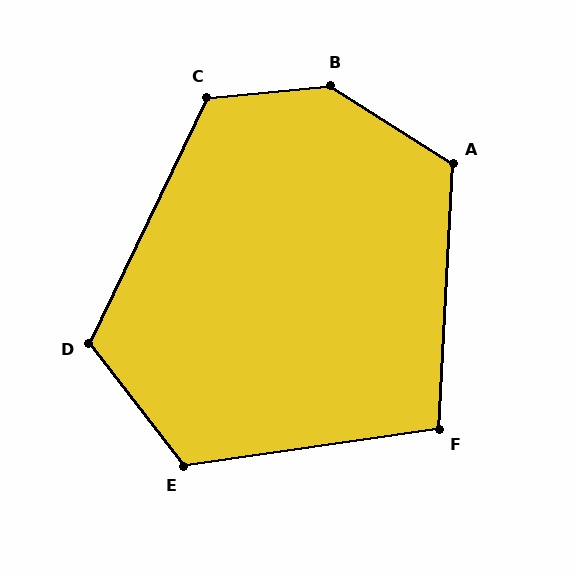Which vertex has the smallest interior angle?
F, at approximately 101 degrees.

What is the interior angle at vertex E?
Approximately 119 degrees (obtuse).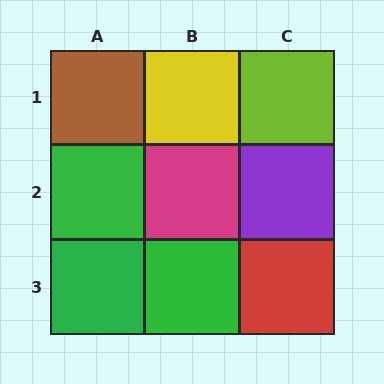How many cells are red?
1 cell is red.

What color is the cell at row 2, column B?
Magenta.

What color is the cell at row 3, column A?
Green.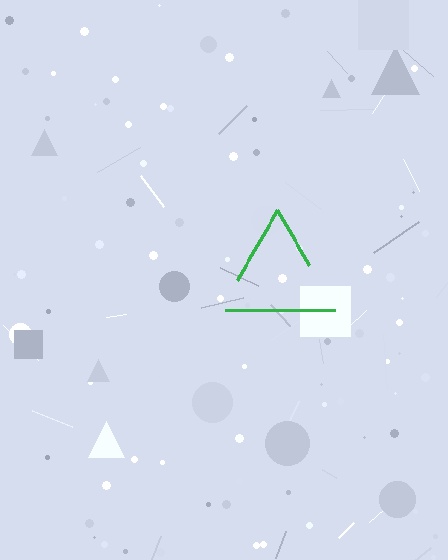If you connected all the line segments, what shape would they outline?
They would outline a triangle.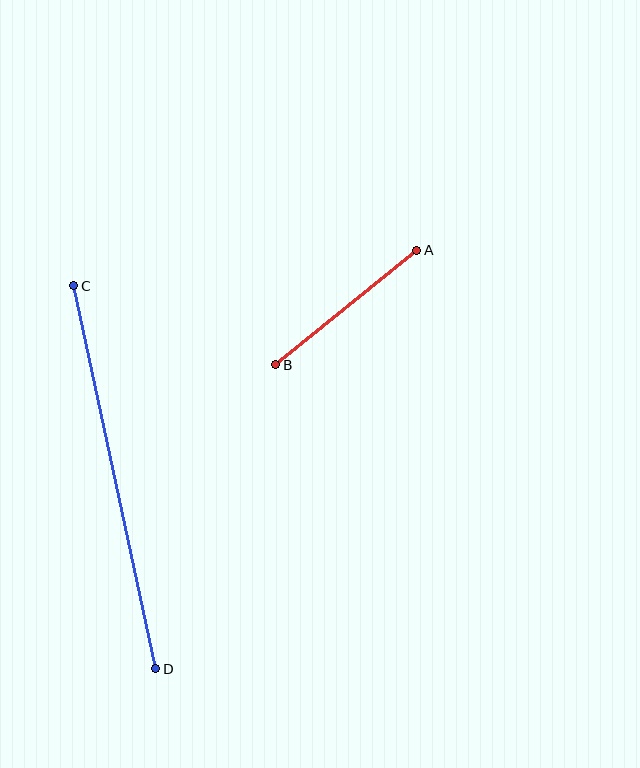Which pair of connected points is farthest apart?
Points C and D are farthest apart.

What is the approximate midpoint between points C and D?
The midpoint is at approximately (115, 477) pixels.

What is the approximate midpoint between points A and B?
The midpoint is at approximately (346, 308) pixels.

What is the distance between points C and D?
The distance is approximately 392 pixels.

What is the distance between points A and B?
The distance is approximately 181 pixels.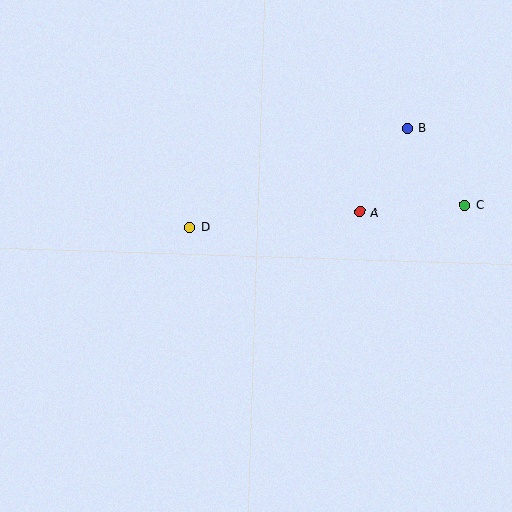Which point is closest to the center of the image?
Point D at (190, 227) is closest to the center.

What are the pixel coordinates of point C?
Point C is at (464, 205).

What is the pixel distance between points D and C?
The distance between D and C is 276 pixels.